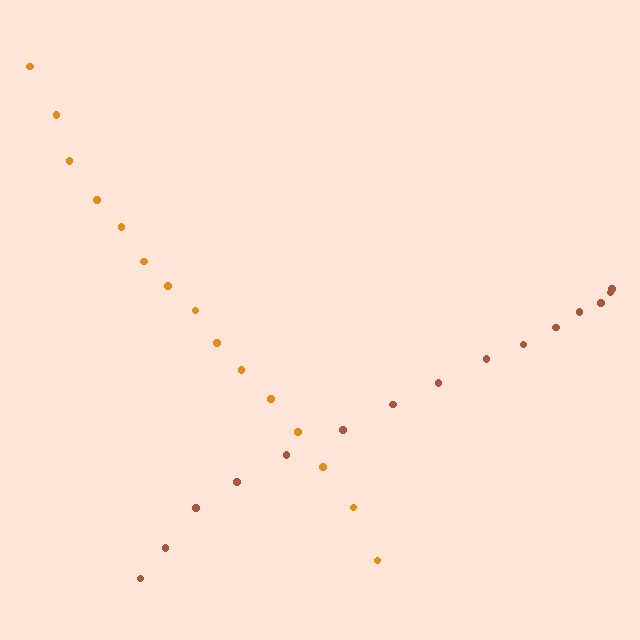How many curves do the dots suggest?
There are 2 distinct paths.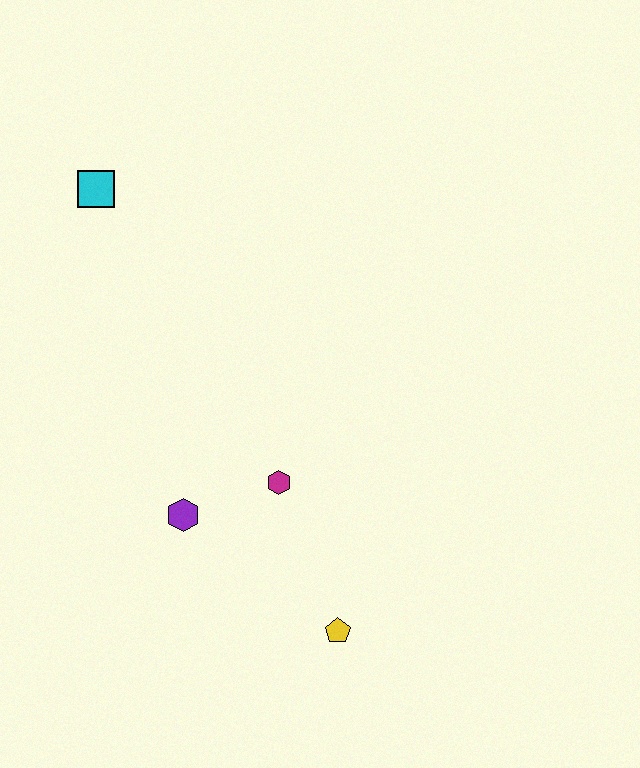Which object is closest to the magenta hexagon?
The purple hexagon is closest to the magenta hexagon.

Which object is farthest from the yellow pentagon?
The cyan square is farthest from the yellow pentagon.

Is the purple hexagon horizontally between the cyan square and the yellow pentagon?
Yes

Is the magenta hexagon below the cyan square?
Yes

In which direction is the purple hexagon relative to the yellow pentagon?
The purple hexagon is to the left of the yellow pentagon.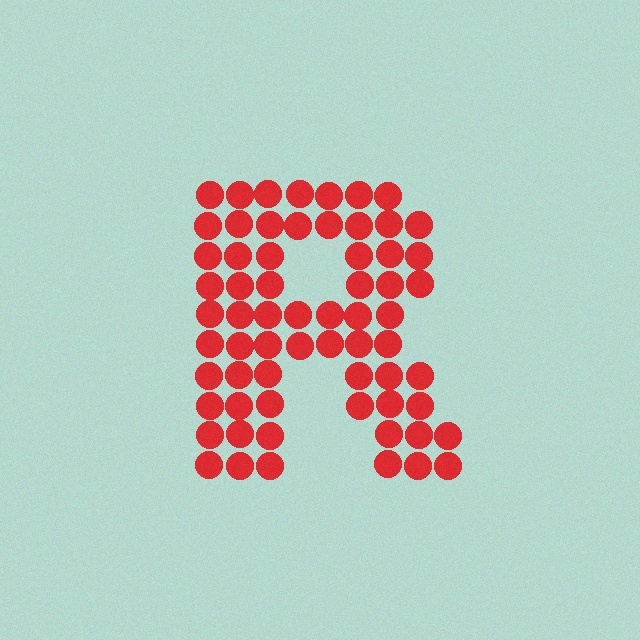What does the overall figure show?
The overall figure shows the letter R.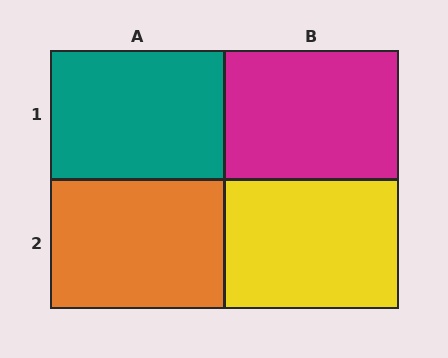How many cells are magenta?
1 cell is magenta.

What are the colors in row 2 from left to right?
Orange, yellow.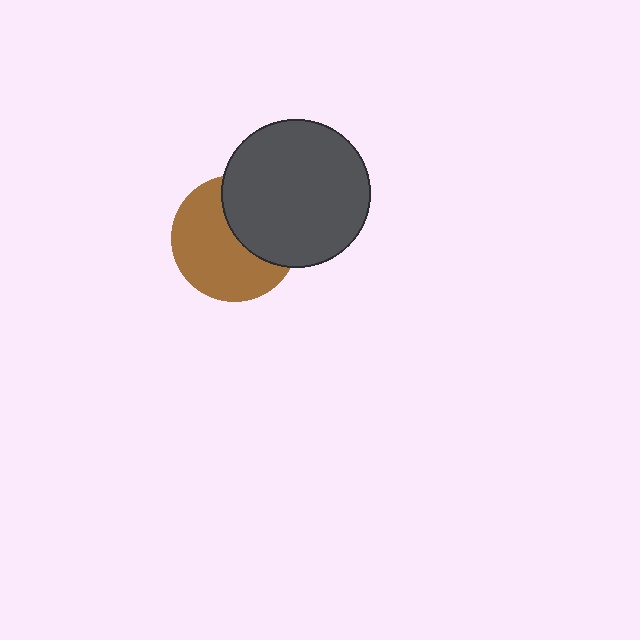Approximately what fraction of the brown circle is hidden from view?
Roughly 40% of the brown circle is hidden behind the dark gray circle.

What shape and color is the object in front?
The object in front is a dark gray circle.